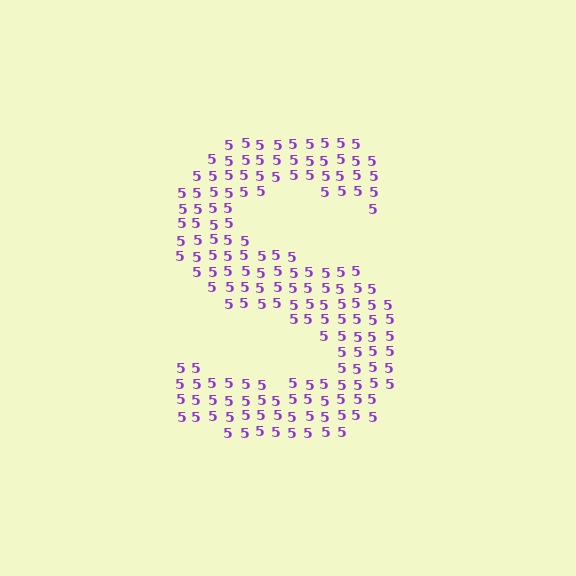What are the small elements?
The small elements are digit 5's.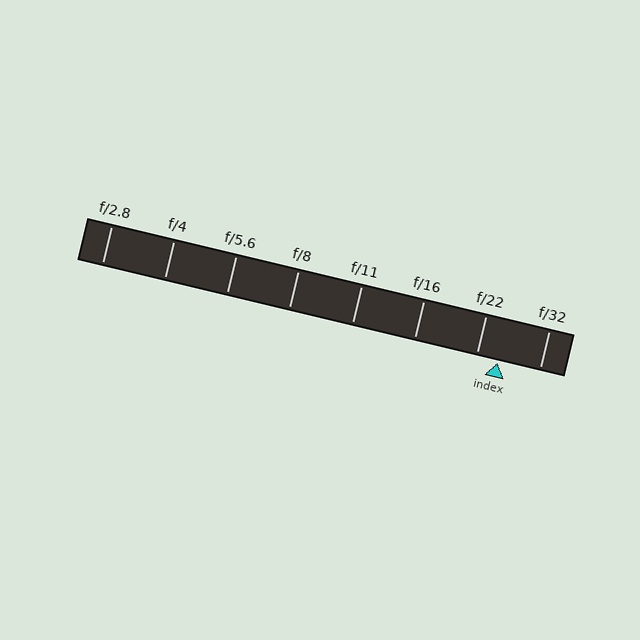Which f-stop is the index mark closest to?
The index mark is closest to f/22.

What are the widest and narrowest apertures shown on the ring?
The widest aperture shown is f/2.8 and the narrowest is f/32.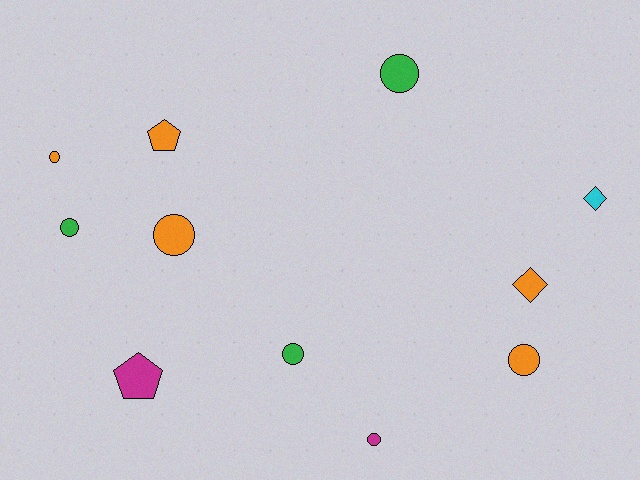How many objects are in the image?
There are 11 objects.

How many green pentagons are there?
There are no green pentagons.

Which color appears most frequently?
Orange, with 5 objects.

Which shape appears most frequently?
Circle, with 7 objects.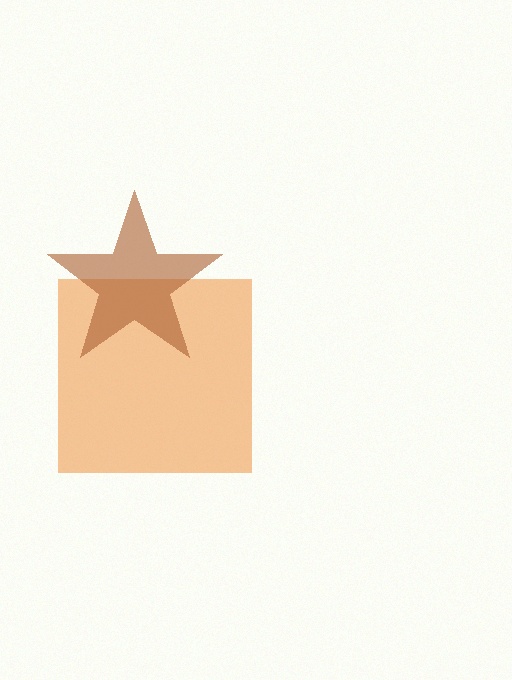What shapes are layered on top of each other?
The layered shapes are: an orange square, a brown star.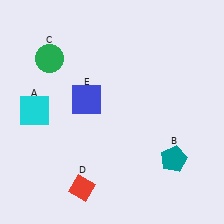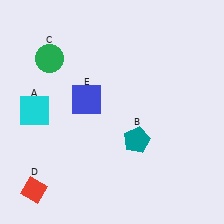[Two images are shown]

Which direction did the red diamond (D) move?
The red diamond (D) moved left.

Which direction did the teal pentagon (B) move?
The teal pentagon (B) moved left.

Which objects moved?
The objects that moved are: the teal pentagon (B), the red diamond (D).